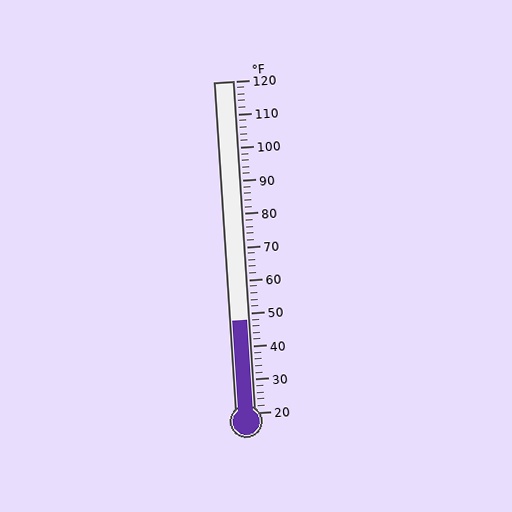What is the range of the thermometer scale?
The thermometer scale ranges from 20°F to 120°F.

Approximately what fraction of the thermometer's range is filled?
The thermometer is filled to approximately 30% of its range.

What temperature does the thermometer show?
The thermometer shows approximately 48°F.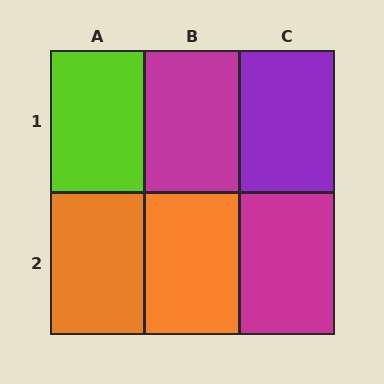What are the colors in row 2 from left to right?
Orange, orange, magenta.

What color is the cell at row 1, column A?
Lime.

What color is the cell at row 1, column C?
Purple.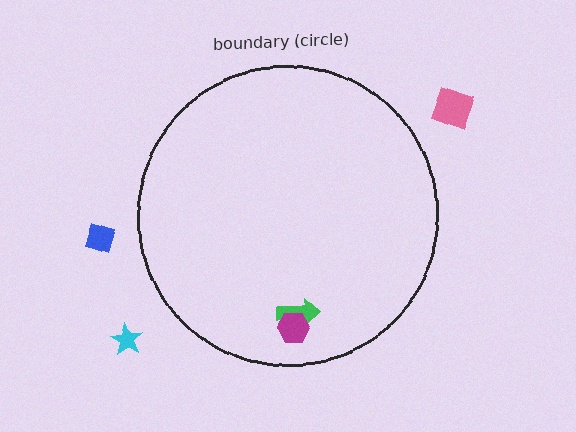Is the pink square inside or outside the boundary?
Outside.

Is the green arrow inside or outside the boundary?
Inside.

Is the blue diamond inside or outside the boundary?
Outside.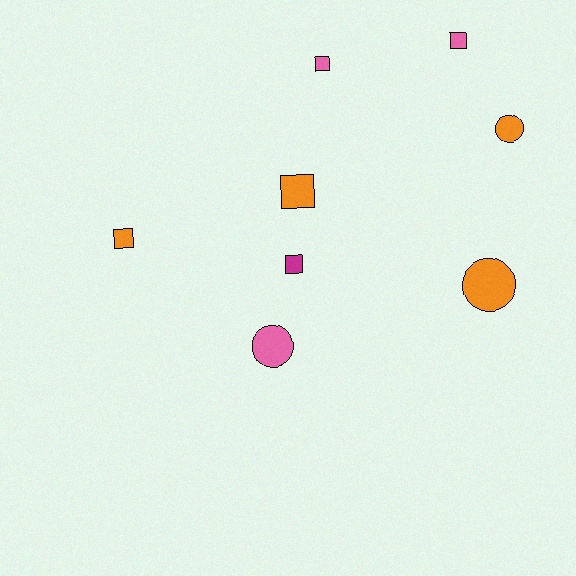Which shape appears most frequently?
Square, with 5 objects.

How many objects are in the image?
There are 8 objects.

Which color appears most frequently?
Orange, with 4 objects.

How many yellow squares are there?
There are no yellow squares.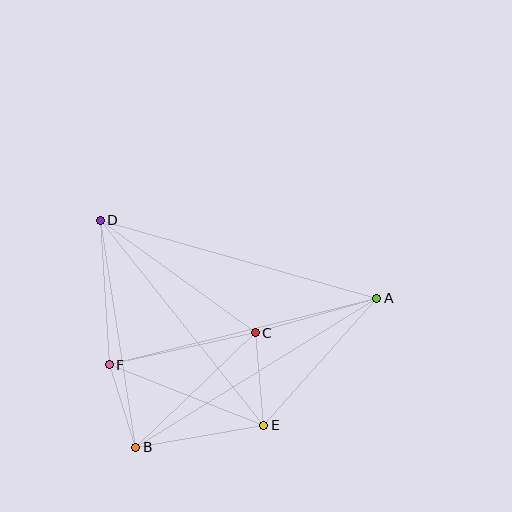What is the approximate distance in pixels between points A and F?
The distance between A and F is approximately 276 pixels.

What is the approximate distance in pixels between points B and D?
The distance between B and D is approximately 230 pixels.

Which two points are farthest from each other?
Points A and D are farthest from each other.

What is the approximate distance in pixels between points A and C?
The distance between A and C is approximately 127 pixels.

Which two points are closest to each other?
Points B and F are closest to each other.